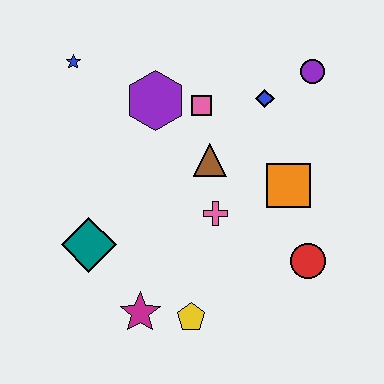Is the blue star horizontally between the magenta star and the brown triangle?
No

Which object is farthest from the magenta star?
The purple circle is farthest from the magenta star.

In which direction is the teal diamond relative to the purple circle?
The teal diamond is to the left of the purple circle.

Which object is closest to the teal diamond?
The magenta star is closest to the teal diamond.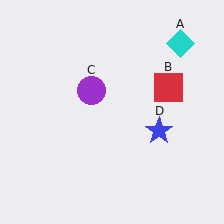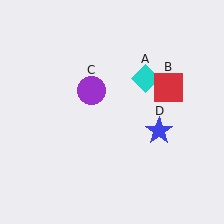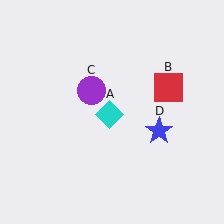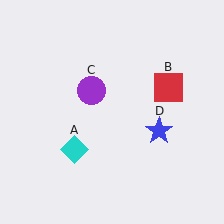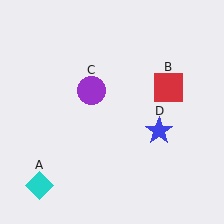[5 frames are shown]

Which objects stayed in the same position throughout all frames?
Red square (object B) and purple circle (object C) and blue star (object D) remained stationary.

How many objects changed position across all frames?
1 object changed position: cyan diamond (object A).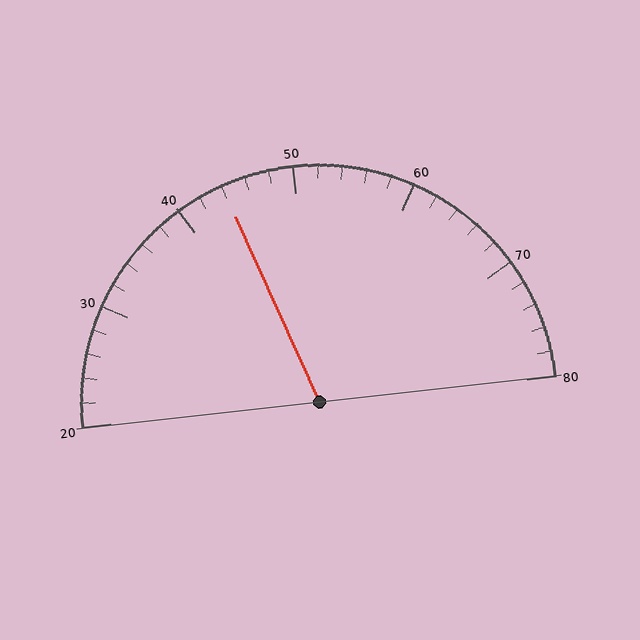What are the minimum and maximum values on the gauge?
The gauge ranges from 20 to 80.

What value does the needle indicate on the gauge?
The needle indicates approximately 44.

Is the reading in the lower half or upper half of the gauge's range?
The reading is in the lower half of the range (20 to 80).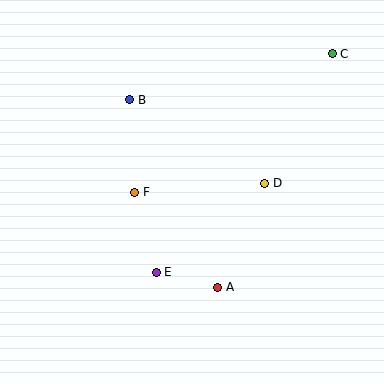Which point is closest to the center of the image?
Point F at (135, 192) is closest to the center.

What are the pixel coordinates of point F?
Point F is at (135, 192).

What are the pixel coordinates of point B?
Point B is at (130, 100).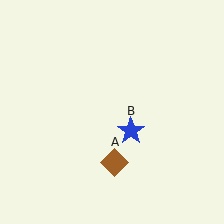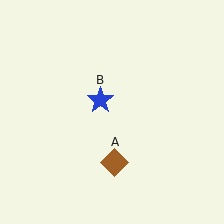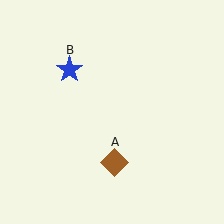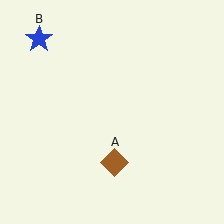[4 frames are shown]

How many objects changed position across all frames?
1 object changed position: blue star (object B).